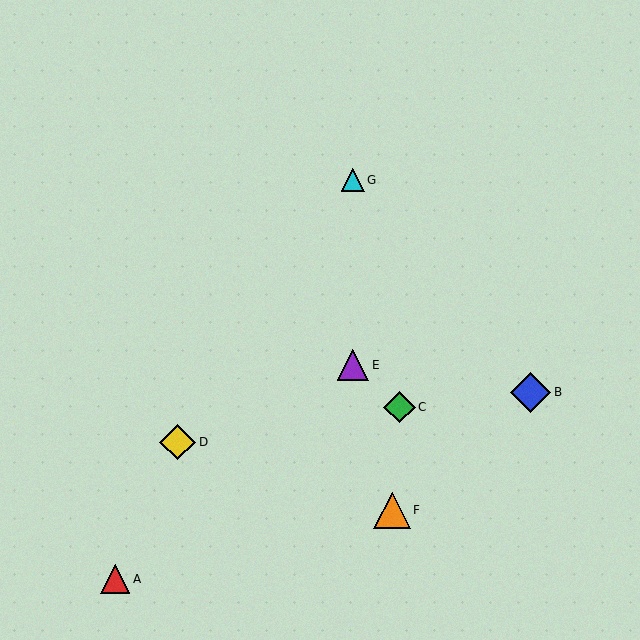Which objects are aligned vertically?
Objects E, G are aligned vertically.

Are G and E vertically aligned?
Yes, both are at x≈353.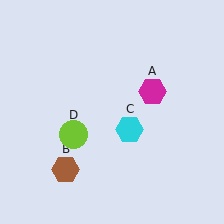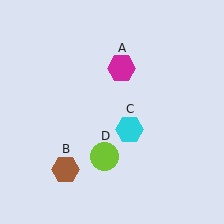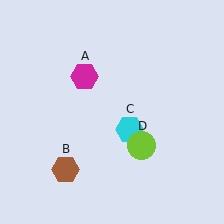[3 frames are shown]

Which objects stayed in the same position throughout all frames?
Brown hexagon (object B) and cyan hexagon (object C) remained stationary.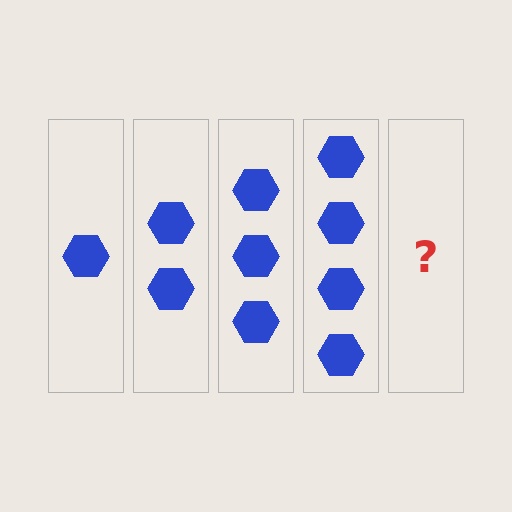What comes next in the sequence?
The next element should be 5 hexagons.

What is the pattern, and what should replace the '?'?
The pattern is that each step adds one more hexagon. The '?' should be 5 hexagons.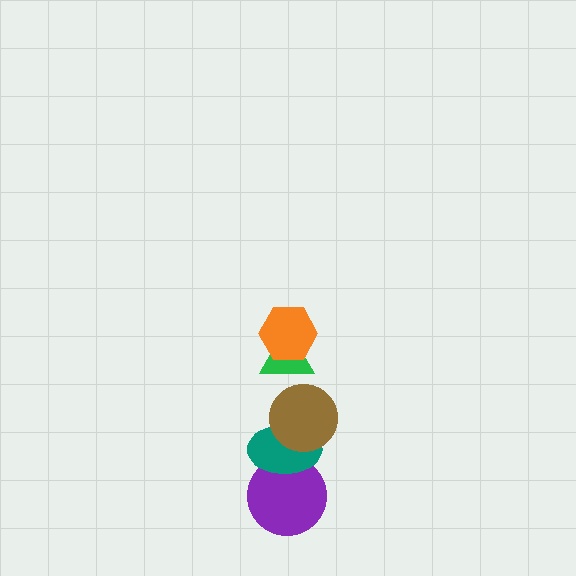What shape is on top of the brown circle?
The green triangle is on top of the brown circle.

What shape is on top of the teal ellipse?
The brown circle is on top of the teal ellipse.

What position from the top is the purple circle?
The purple circle is 5th from the top.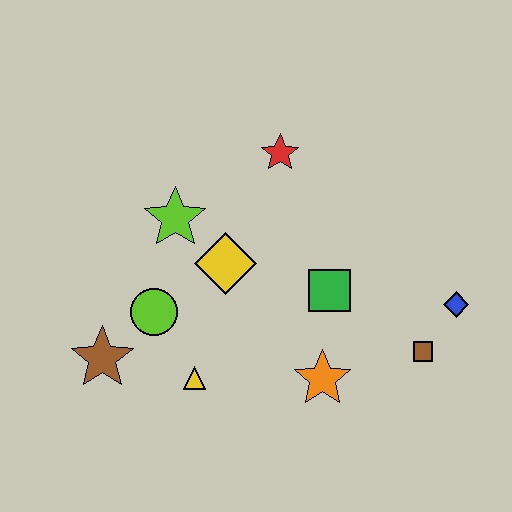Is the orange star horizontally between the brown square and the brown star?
Yes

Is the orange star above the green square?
No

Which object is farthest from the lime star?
The blue diamond is farthest from the lime star.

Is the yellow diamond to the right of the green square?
No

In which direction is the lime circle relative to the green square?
The lime circle is to the left of the green square.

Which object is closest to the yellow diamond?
The lime star is closest to the yellow diamond.